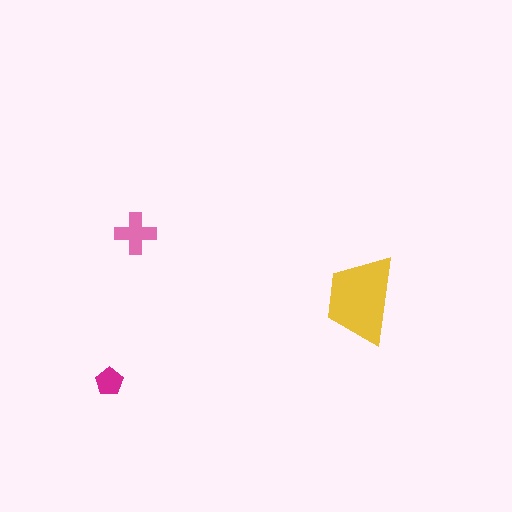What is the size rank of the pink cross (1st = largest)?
2nd.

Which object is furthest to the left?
The magenta pentagon is leftmost.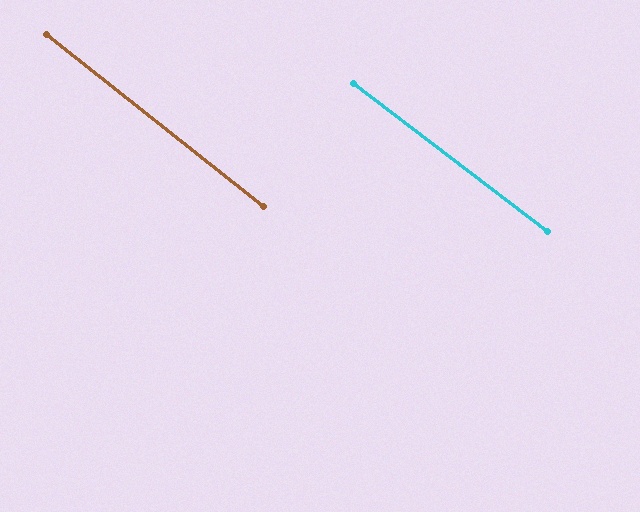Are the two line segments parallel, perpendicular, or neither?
Parallel — their directions differ by only 1.1°.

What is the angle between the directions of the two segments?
Approximately 1 degree.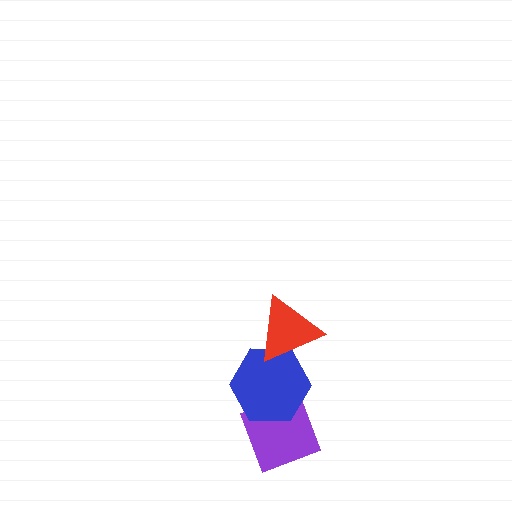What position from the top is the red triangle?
The red triangle is 1st from the top.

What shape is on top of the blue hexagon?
The red triangle is on top of the blue hexagon.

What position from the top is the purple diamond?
The purple diamond is 3rd from the top.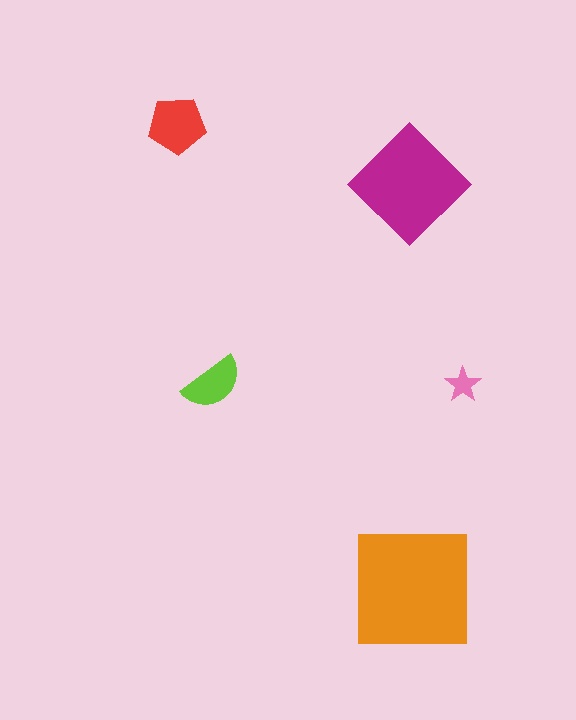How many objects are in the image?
There are 5 objects in the image.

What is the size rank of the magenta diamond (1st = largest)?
2nd.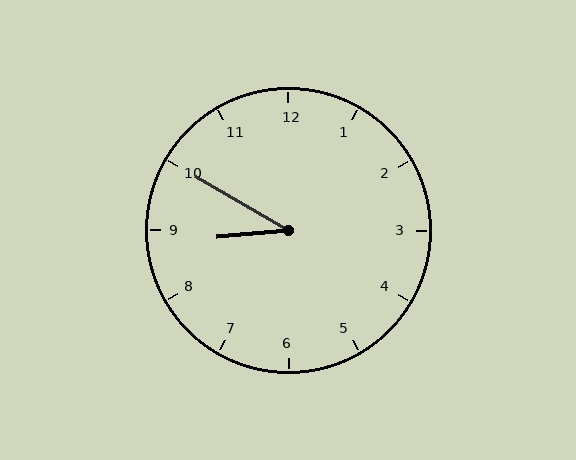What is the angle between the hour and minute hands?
Approximately 35 degrees.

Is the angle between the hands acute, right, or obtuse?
It is acute.